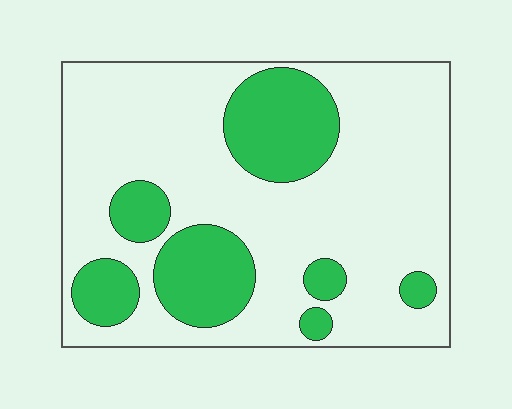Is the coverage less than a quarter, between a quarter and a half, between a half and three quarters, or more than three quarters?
Between a quarter and a half.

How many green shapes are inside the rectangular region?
7.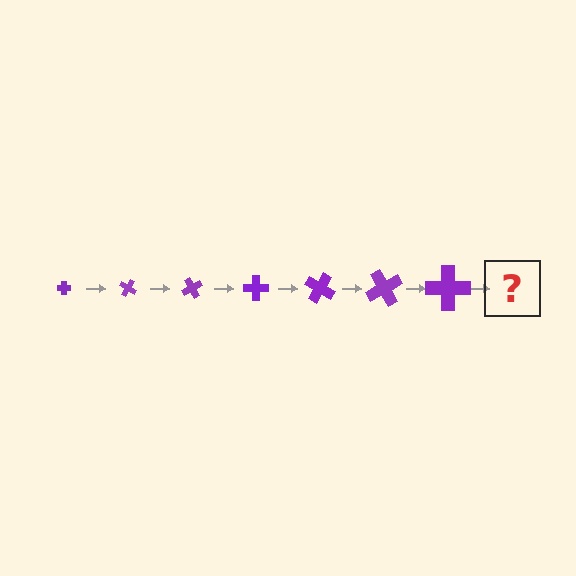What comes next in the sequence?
The next element should be a cross, larger than the previous one and rotated 210 degrees from the start.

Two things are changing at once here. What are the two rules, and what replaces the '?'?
The two rules are that the cross grows larger each step and it rotates 30 degrees each step. The '?' should be a cross, larger than the previous one and rotated 210 degrees from the start.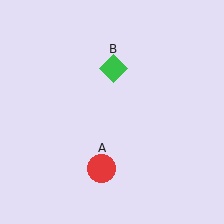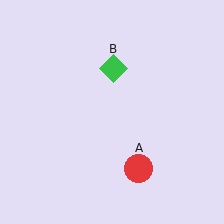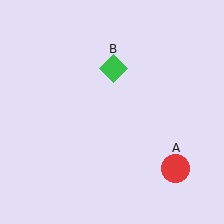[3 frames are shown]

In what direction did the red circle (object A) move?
The red circle (object A) moved right.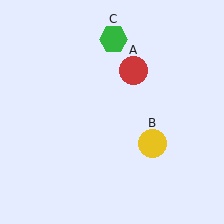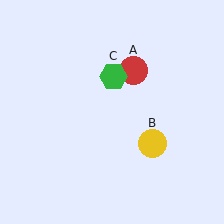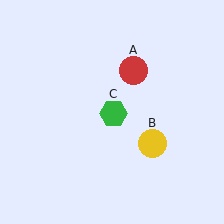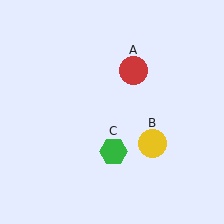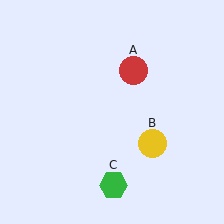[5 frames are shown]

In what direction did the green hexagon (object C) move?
The green hexagon (object C) moved down.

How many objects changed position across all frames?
1 object changed position: green hexagon (object C).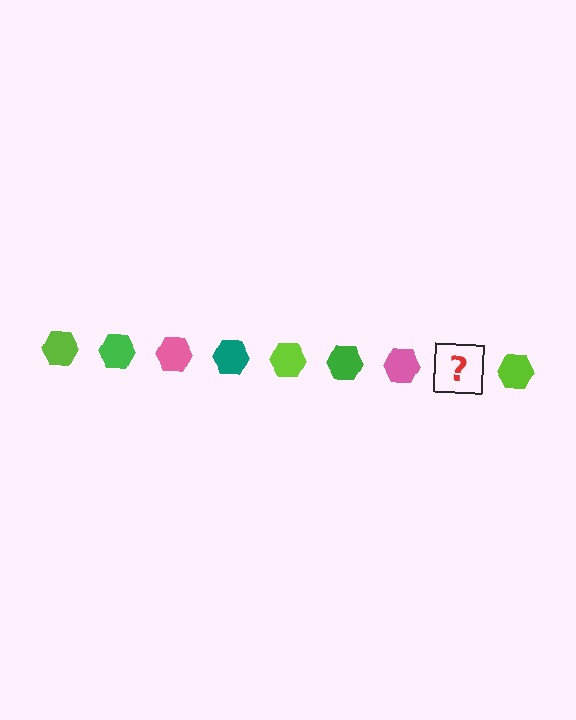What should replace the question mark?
The question mark should be replaced with a teal hexagon.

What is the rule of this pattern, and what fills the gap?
The rule is that the pattern cycles through lime, green, pink, teal hexagons. The gap should be filled with a teal hexagon.